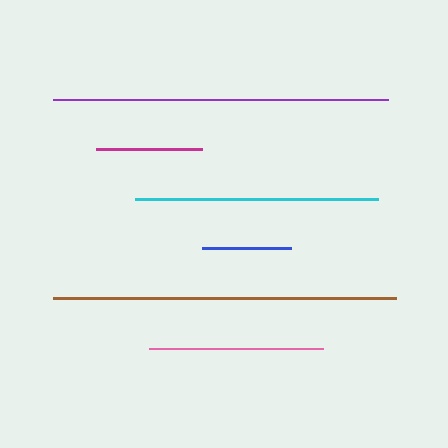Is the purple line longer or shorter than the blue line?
The purple line is longer than the blue line.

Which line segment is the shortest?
The blue line is the shortest at approximately 89 pixels.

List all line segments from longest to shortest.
From longest to shortest: brown, purple, cyan, pink, magenta, blue.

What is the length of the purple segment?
The purple segment is approximately 335 pixels long.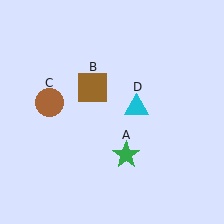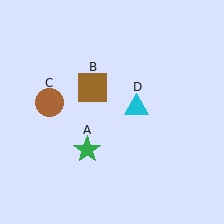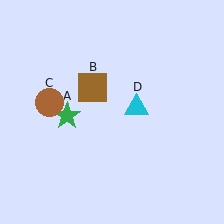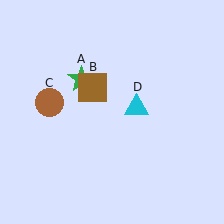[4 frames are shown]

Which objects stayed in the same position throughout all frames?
Brown square (object B) and brown circle (object C) and cyan triangle (object D) remained stationary.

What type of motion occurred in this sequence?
The green star (object A) rotated clockwise around the center of the scene.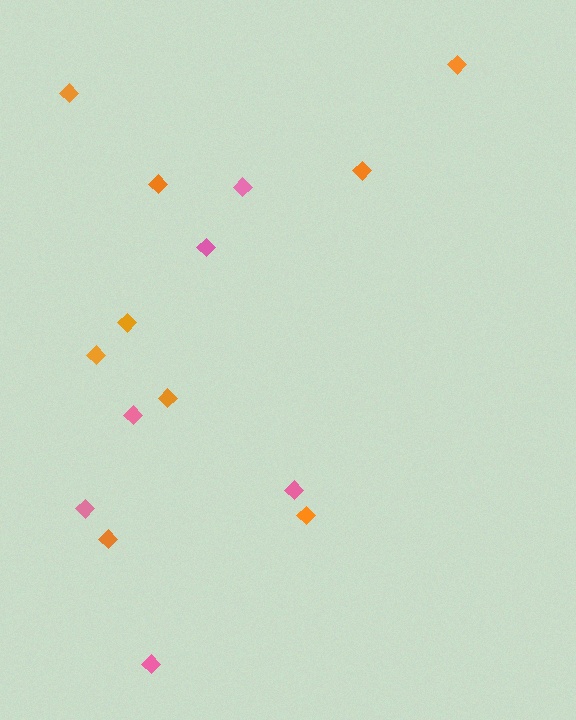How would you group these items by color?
There are 2 groups: one group of orange diamonds (9) and one group of pink diamonds (6).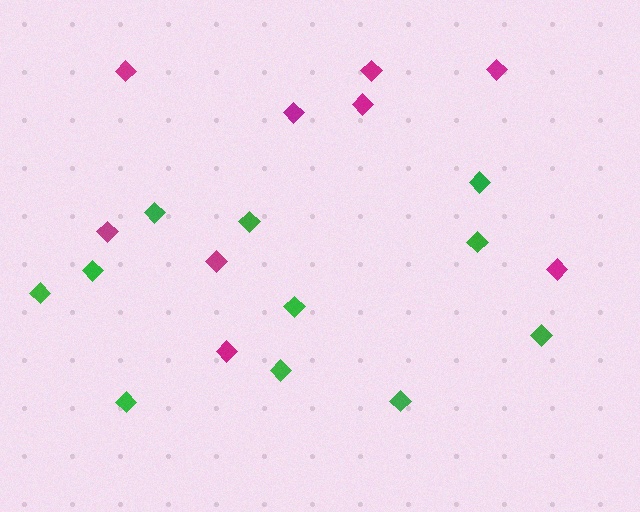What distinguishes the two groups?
There are 2 groups: one group of green diamonds (11) and one group of magenta diamonds (9).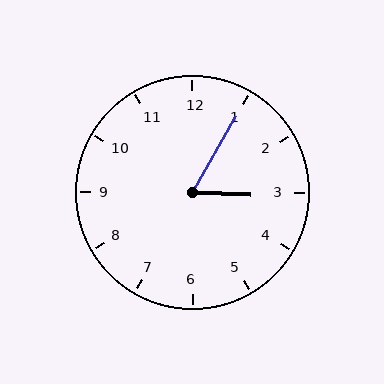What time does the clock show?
3:05.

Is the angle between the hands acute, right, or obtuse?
It is acute.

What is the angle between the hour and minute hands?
Approximately 62 degrees.